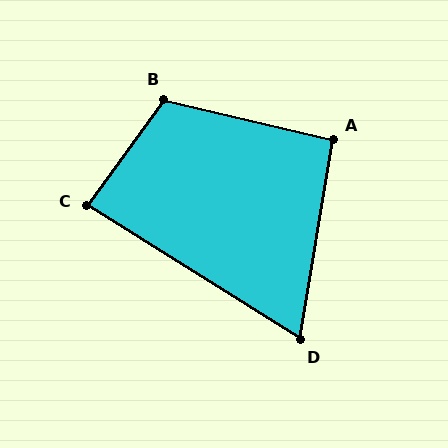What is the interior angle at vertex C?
Approximately 86 degrees (approximately right).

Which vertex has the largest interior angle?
B, at approximately 113 degrees.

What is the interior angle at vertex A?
Approximately 94 degrees (approximately right).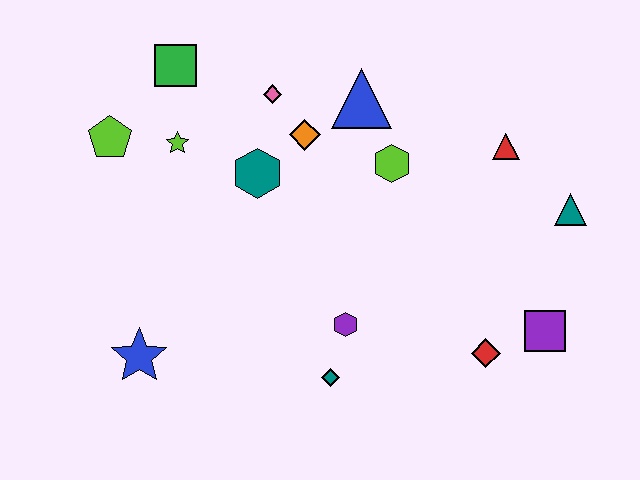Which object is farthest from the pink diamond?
The purple square is farthest from the pink diamond.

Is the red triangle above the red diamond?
Yes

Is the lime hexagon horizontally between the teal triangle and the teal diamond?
Yes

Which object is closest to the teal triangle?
The red triangle is closest to the teal triangle.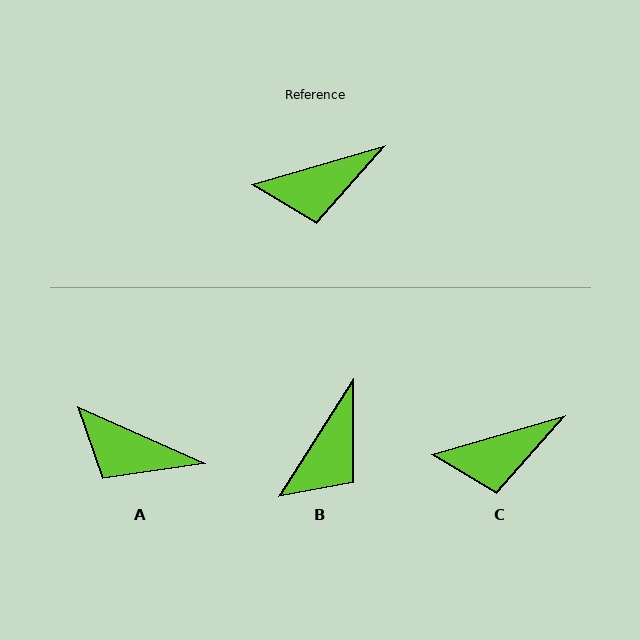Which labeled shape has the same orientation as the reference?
C.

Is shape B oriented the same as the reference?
No, it is off by about 42 degrees.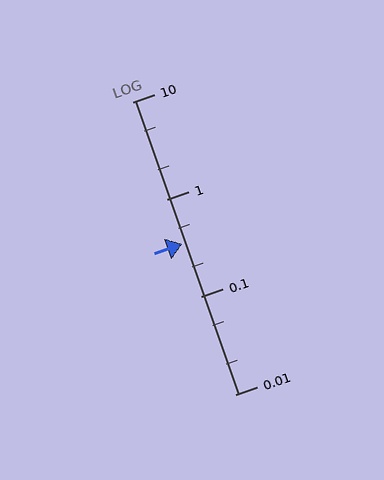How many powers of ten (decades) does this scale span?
The scale spans 3 decades, from 0.01 to 10.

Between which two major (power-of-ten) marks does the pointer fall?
The pointer is between 0.1 and 1.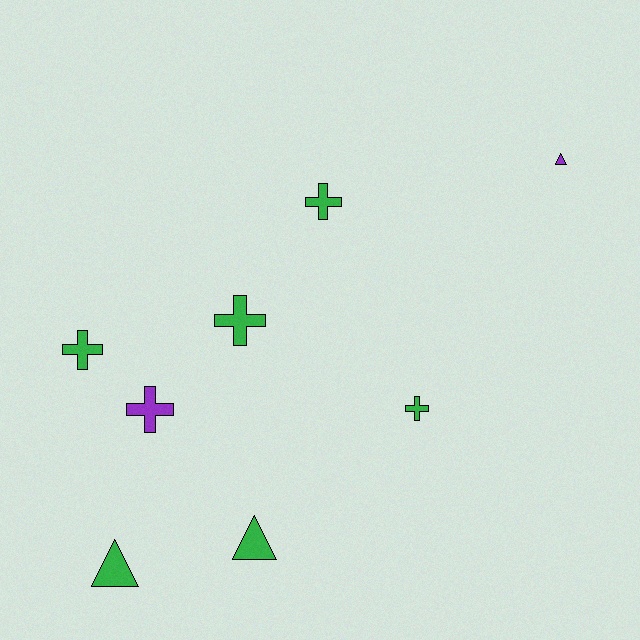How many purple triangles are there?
There is 1 purple triangle.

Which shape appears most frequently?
Cross, with 5 objects.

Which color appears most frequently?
Green, with 6 objects.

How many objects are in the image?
There are 8 objects.